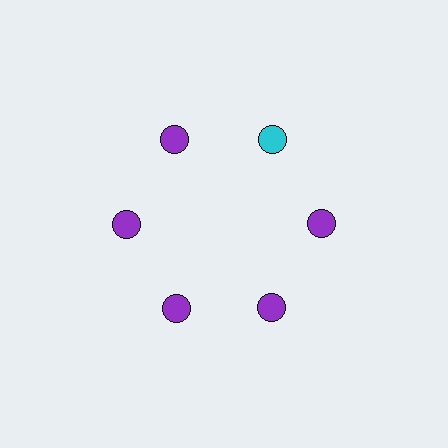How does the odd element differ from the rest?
It has a different color: cyan instead of purple.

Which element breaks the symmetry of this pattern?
The cyan circle at roughly the 1 o'clock position breaks the symmetry. All other shapes are purple circles.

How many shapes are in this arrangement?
There are 6 shapes arranged in a ring pattern.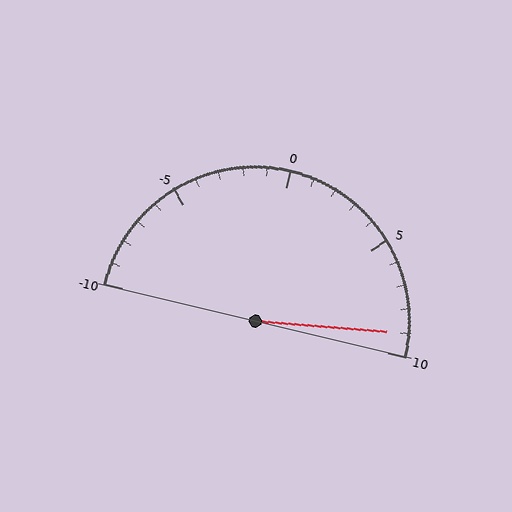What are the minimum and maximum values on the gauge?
The gauge ranges from -10 to 10.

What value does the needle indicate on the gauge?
The needle indicates approximately 9.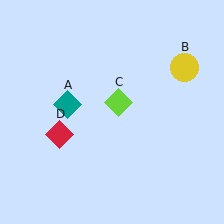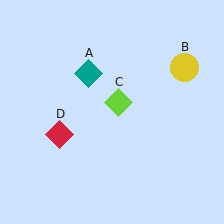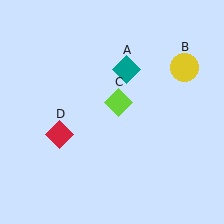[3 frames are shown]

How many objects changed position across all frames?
1 object changed position: teal diamond (object A).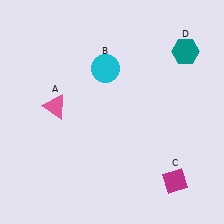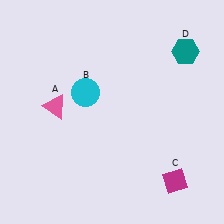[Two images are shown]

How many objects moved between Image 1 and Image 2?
1 object moved between the two images.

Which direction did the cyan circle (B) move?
The cyan circle (B) moved down.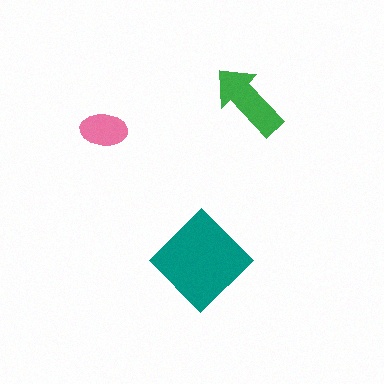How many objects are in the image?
There are 3 objects in the image.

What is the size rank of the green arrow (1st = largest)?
2nd.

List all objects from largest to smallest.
The teal diamond, the green arrow, the pink ellipse.